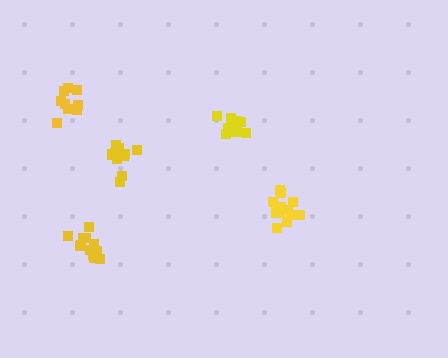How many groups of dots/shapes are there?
There are 5 groups.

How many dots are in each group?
Group 1: 13 dots, Group 2: 12 dots, Group 3: 12 dots, Group 4: 9 dots, Group 5: 10 dots (56 total).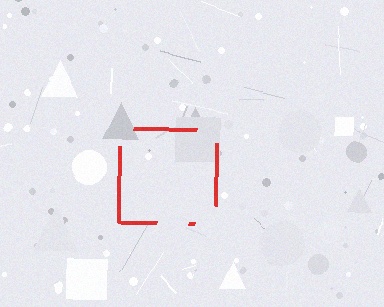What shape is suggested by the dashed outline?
The dashed outline suggests a square.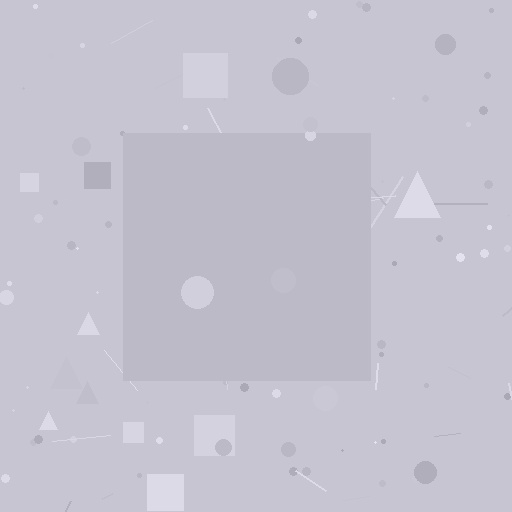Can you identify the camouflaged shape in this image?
The camouflaged shape is a square.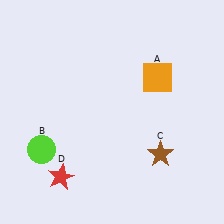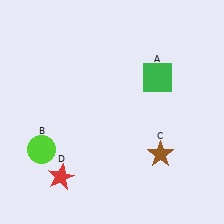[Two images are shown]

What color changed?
The square (A) changed from orange in Image 1 to green in Image 2.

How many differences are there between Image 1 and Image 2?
There is 1 difference between the two images.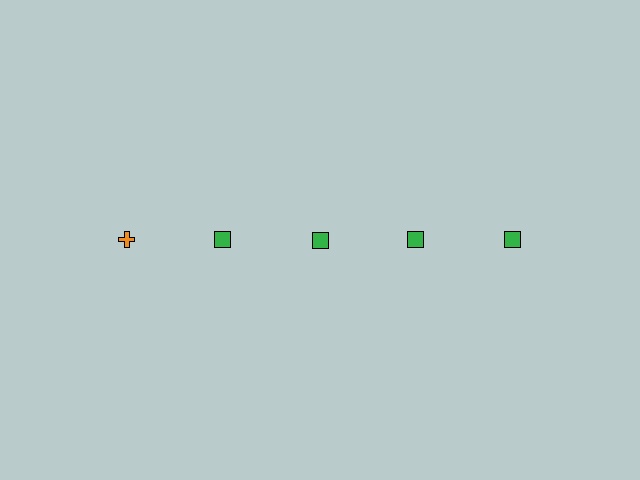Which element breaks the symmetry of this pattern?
The orange cross in the top row, leftmost column breaks the symmetry. All other shapes are green squares.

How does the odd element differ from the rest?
It differs in both color (orange instead of green) and shape (cross instead of square).